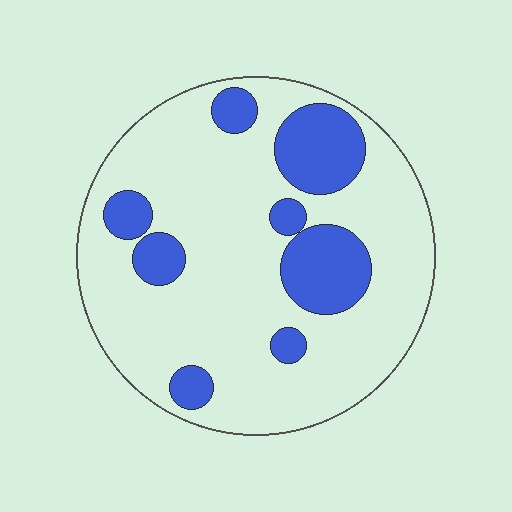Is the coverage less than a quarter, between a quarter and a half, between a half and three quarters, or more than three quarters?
Less than a quarter.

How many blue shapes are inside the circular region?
8.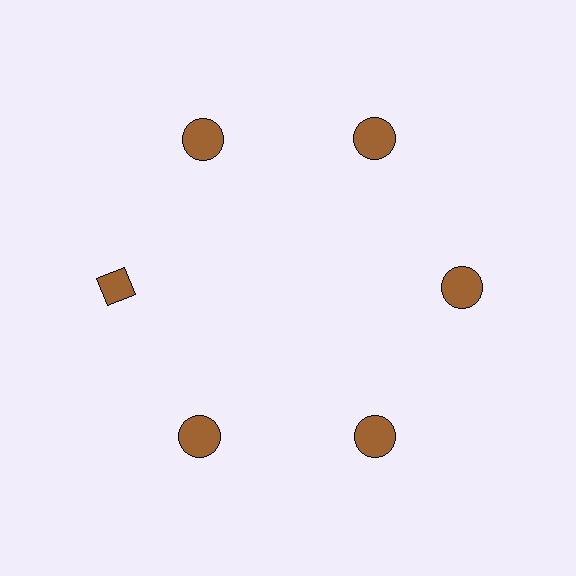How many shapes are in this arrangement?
There are 6 shapes arranged in a ring pattern.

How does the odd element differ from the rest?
It has a different shape: diamond instead of circle.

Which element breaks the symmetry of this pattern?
The brown diamond at roughly the 9 o'clock position breaks the symmetry. All other shapes are brown circles.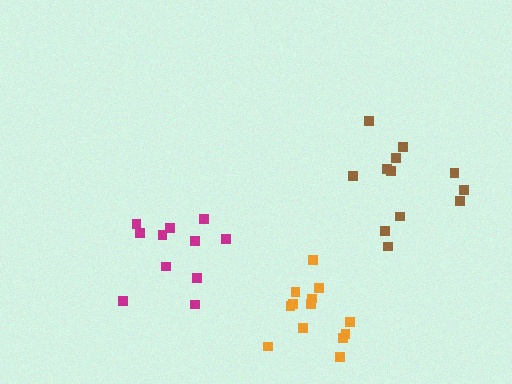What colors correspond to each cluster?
The clusters are colored: brown, orange, magenta.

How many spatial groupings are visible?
There are 3 spatial groupings.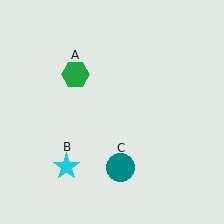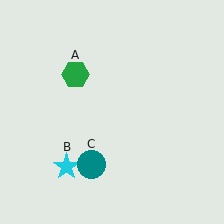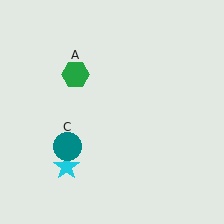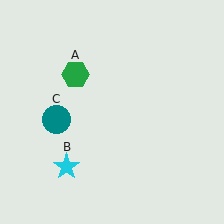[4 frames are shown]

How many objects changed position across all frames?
1 object changed position: teal circle (object C).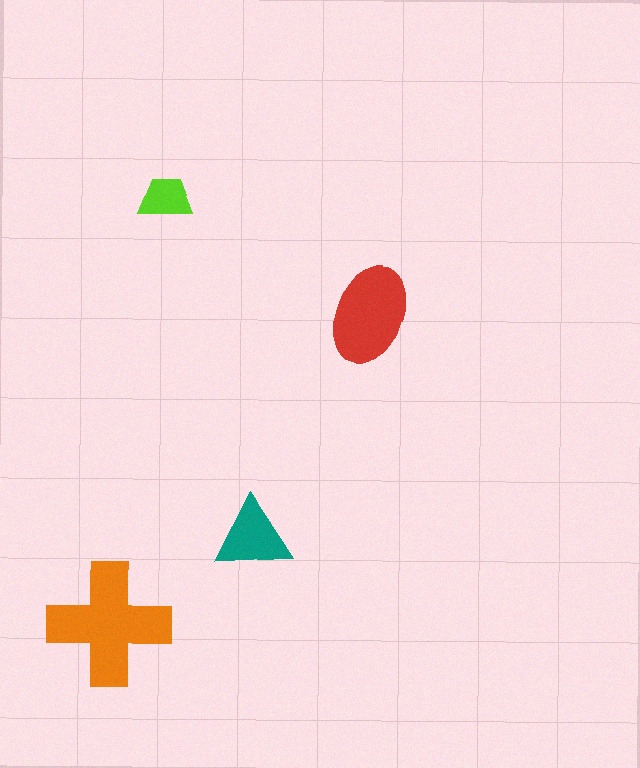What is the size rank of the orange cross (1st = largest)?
1st.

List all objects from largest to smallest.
The orange cross, the red ellipse, the teal triangle, the lime trapezoid.